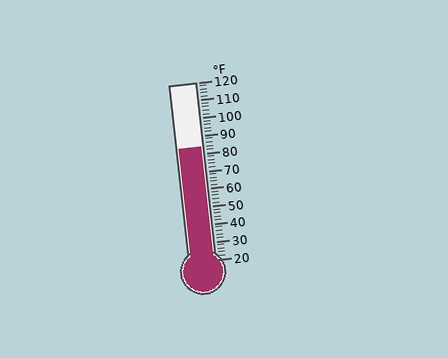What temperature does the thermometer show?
The thermometer shows approximately 84°F.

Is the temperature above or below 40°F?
The temperature is above 40°F.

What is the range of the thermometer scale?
The thermometer scale ranges from 20°F to 120°F.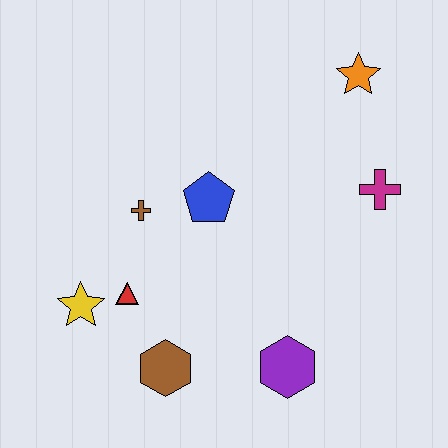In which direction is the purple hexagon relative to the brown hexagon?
The purple hexagon is to the right of the brown hexagon.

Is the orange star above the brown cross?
Yes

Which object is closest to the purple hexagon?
The brown hexagon is closest to the purple hexagon.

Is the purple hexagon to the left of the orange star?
Yes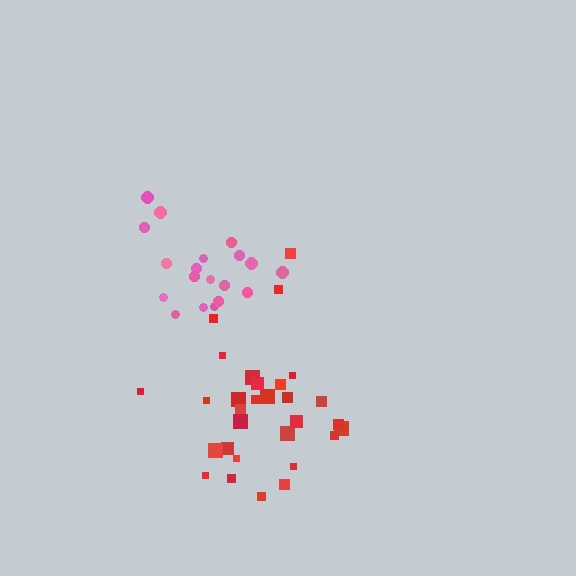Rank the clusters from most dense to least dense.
pink, red.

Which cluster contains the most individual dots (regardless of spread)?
Red (30).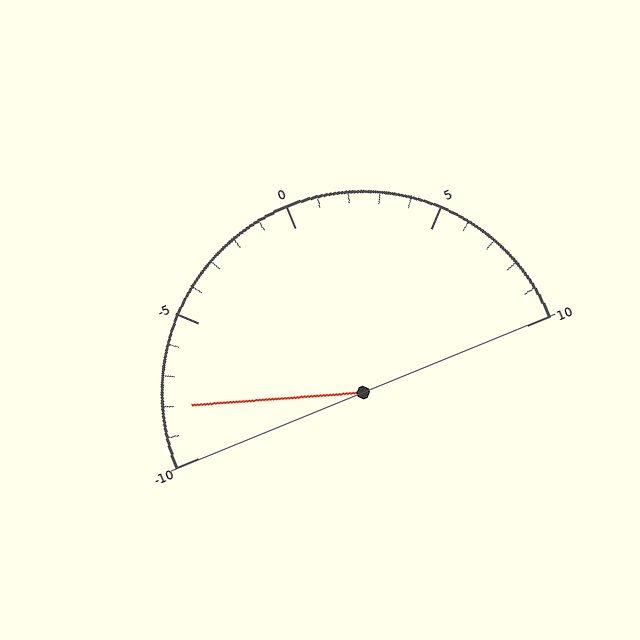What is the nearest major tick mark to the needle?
The nearest major tick mark is -10.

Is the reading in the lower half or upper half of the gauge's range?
The reading is in the lower half of the range (-10 to 10).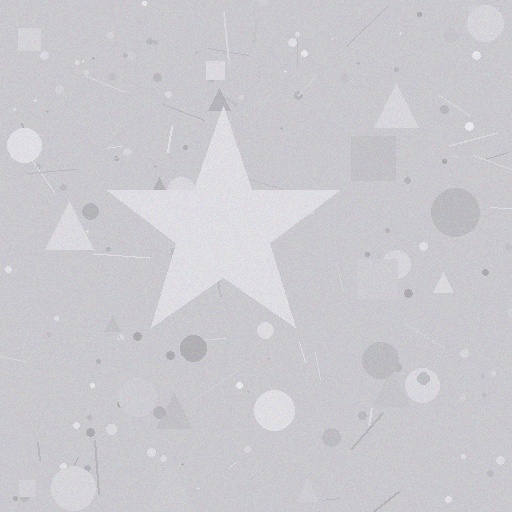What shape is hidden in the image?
A star is hidden in the image.